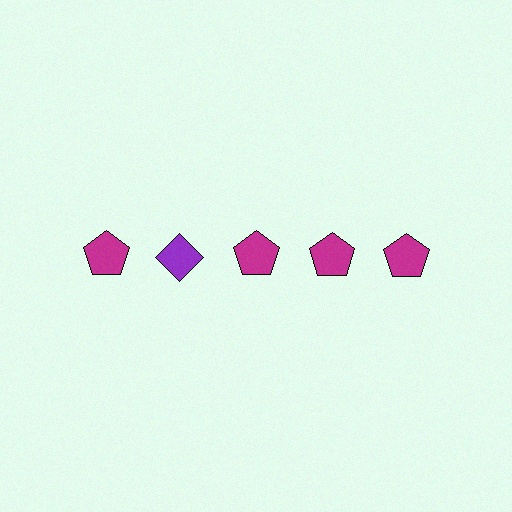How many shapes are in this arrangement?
There are 5 shapes arranged in a grid pattern.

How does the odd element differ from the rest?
It differs in both color (purple instead of magenta) and shape (diamond instead of pentagon).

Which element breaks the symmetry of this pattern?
The purple diamond in the top row, second from left column breaks the symmetry. All other shapes are magenta pentagons.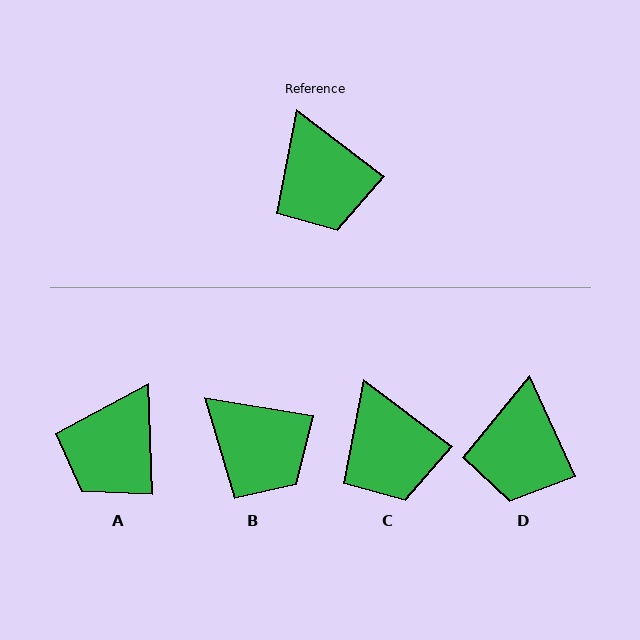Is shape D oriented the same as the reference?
No, it is off by about 28 degrees.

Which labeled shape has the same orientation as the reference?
C.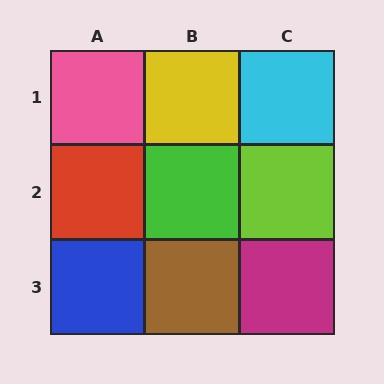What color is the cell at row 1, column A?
Pink.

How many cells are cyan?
1 cell is cyan.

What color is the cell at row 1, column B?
Yellow.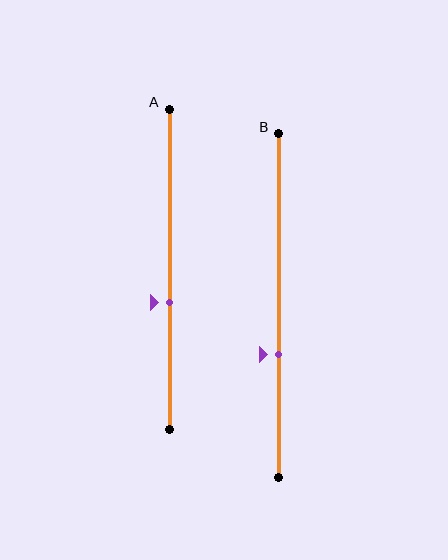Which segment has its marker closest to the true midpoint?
Segment A has its marker closest to the true midpoint.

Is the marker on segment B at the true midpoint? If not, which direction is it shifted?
No, the marker on segment B is shifted downward by about 14% of the segment length.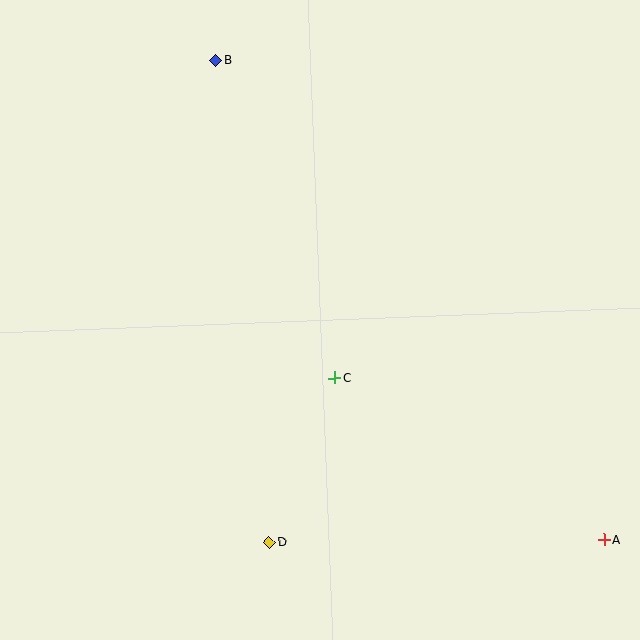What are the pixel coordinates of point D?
Point D is at (269, 542).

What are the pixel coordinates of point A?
Point A is at (604, 540).